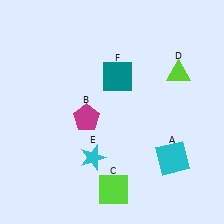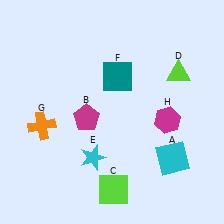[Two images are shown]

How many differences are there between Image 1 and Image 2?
There are 2 differences between the two images.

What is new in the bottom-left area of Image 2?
An orange cross (G) was added in the bottom-left area of Image 2.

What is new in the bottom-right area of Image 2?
A magenta hexagon (H) was added in the bottom-right area of Image 2.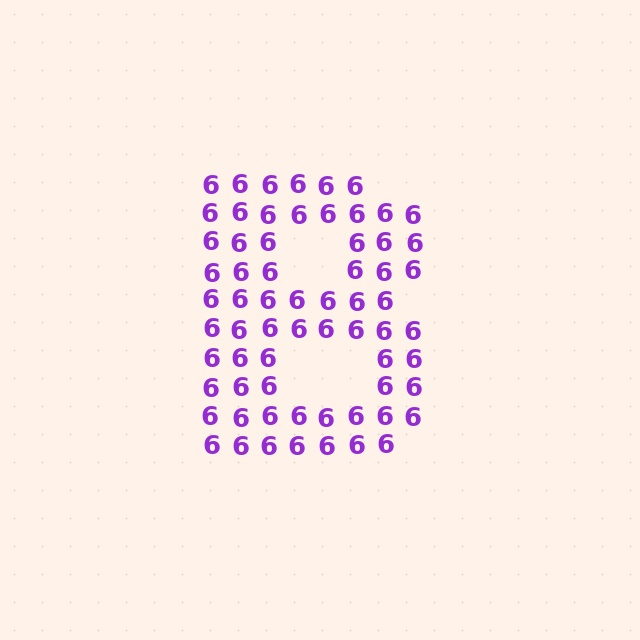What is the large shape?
The large shape is the letter B.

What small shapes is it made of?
It is made of small digit 6's.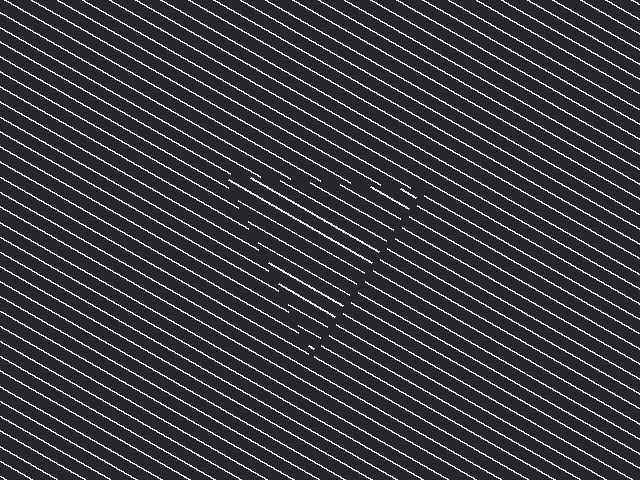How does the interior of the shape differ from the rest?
The interior of the shape contains the same grating, shifted by half a period — the contour is defined by the phase discontinuity where line-ends from the inner and outer gratings abut.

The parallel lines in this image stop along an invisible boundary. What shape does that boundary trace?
An illusory triangle. The interior of the shape contains the same grating, shifted by half a period — the contour is defined by the phase discontinuity where line-ends from the inner and outer gratings abut.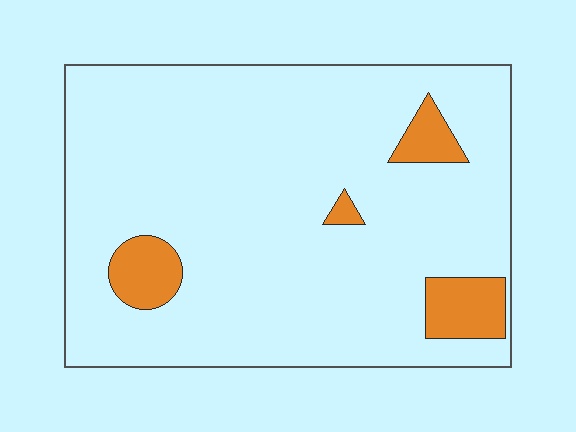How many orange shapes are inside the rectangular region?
4.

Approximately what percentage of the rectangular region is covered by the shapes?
Approximately 10%.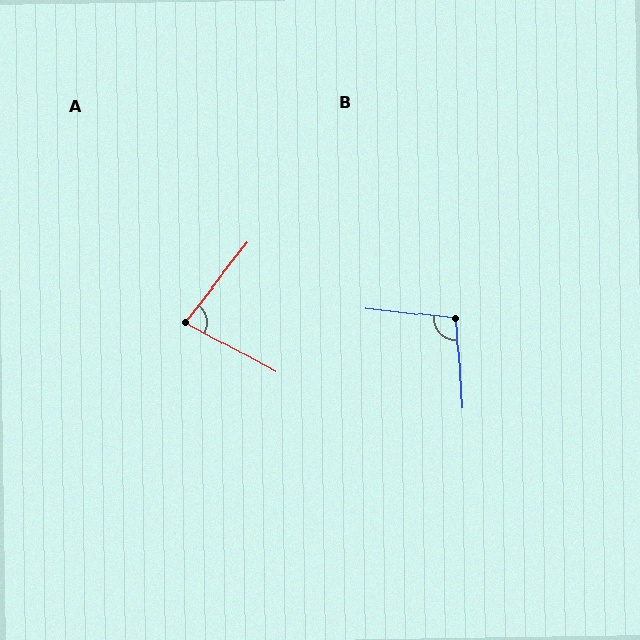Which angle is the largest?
B, at approximately 100 degrees.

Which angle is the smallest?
A, at approximately 80 degrees.